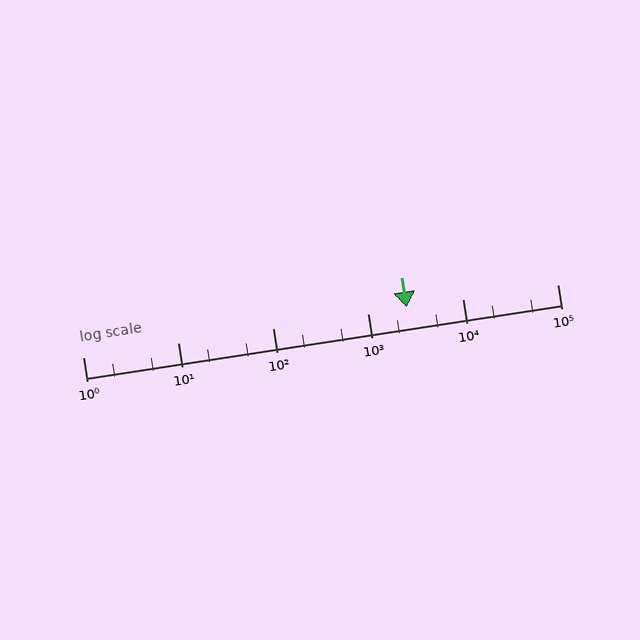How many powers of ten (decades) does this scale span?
The scale spans 5 decades, from 1 to 100000.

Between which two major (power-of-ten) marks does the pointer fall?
The pointer is between 1000 and 10000.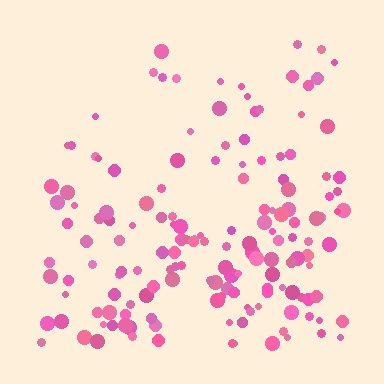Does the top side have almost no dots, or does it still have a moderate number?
Still a moderate number, just noticeably fewer than the bottom.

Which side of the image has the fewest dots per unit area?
The top.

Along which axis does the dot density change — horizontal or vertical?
Vertical.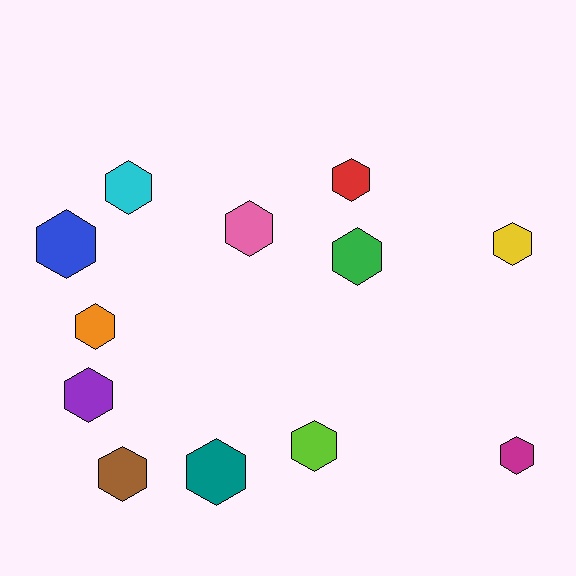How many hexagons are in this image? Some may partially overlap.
There are 12 hexagons.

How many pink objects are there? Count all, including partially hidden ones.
There is 1 pink object.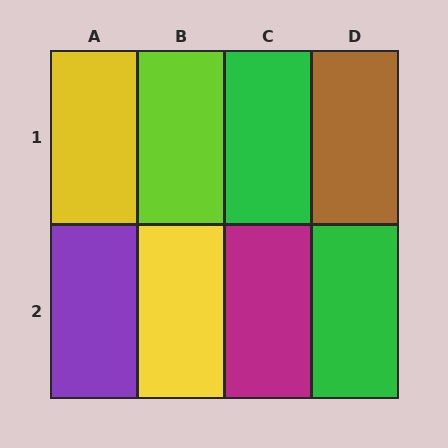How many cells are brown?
1 cell is brown.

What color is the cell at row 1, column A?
Yellow.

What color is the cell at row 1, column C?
Green.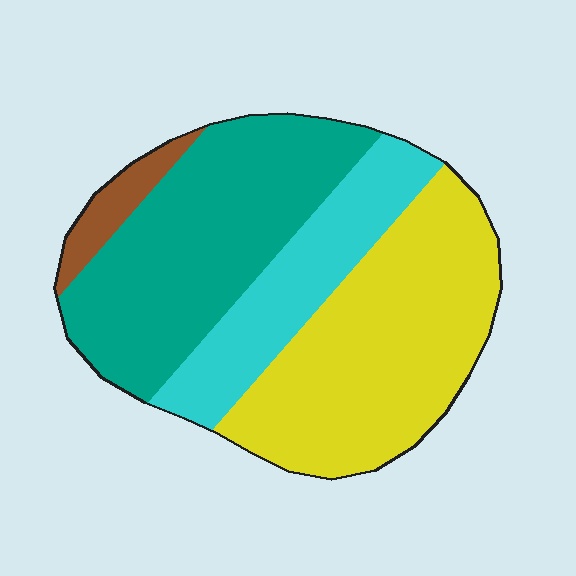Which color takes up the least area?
Brown, at roughly 5%.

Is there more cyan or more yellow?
Yellow.